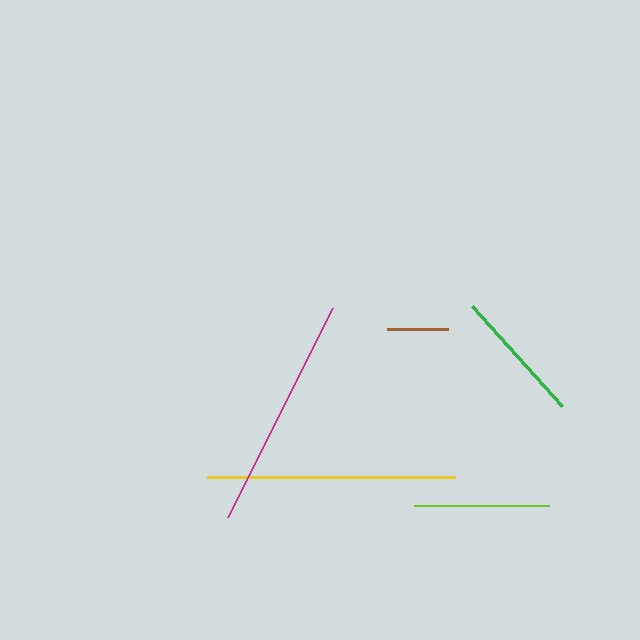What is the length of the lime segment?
The lime segment is approximately 135 pixels long.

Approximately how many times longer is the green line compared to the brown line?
The green line is approximately 2.2 times the length of the brown line.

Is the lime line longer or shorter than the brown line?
The lime line is longer than the brown line.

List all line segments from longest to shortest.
From longest to shortest: yellow, magenta, lime, green, brown.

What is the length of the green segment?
The green segment is approximately 134 pixels long.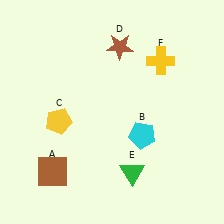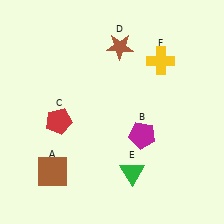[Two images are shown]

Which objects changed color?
B changed from cyan to magenta. C changed from yellow to red.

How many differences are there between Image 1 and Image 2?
There are 2 differences between the two images.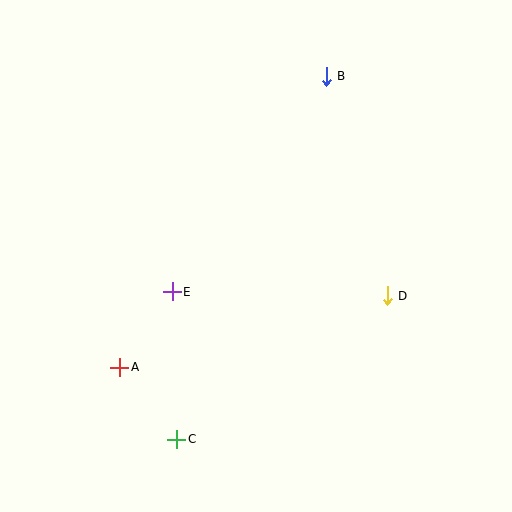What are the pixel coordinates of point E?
Point E is at (172, 292).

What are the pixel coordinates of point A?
Point A is at (120, 367).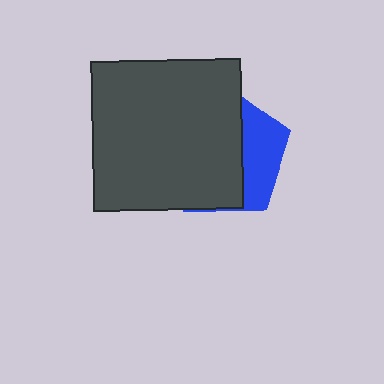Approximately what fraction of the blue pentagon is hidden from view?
Roughly 68% of the blue pentagon is hidden behind the dark gray square.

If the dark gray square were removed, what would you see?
You would see the complete blue pentagon.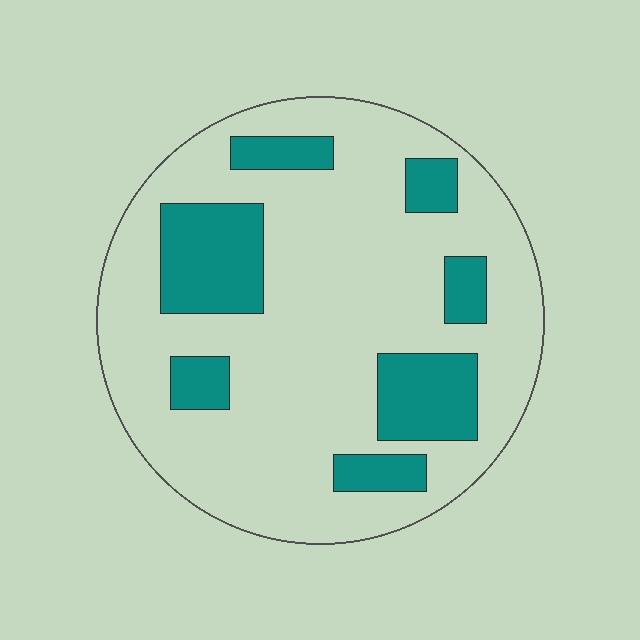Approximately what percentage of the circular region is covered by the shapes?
Approximately 25%.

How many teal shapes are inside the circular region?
7.